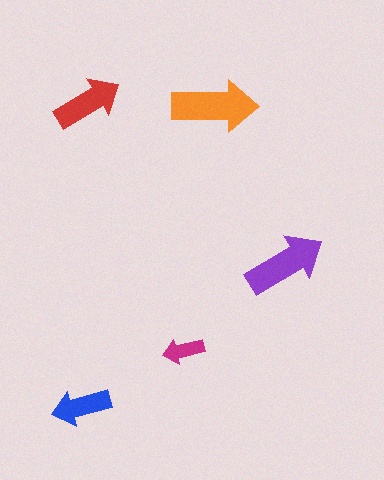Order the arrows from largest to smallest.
the orange one, the purple one, the red one, the blue one, the magenta one.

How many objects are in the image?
There are 5 objects in the image.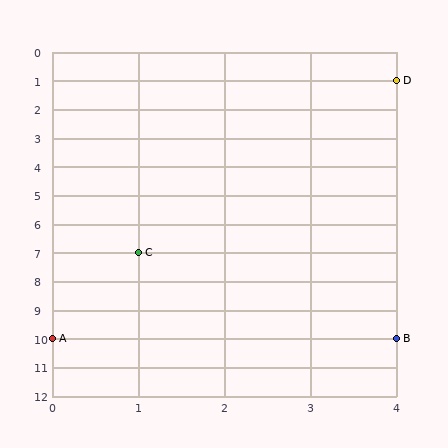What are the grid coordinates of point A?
Point A is at grid coordinates (0, 10).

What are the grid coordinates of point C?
Point C is at grid coordinates (1, 7).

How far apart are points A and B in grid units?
Points A and B are 4 columns apart.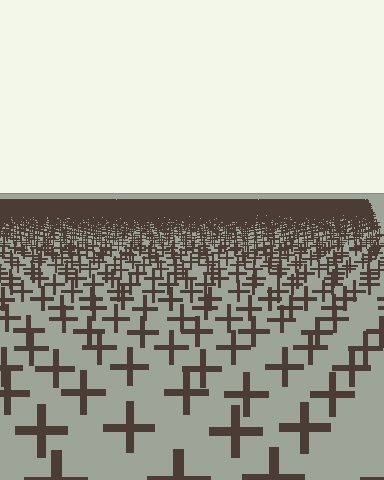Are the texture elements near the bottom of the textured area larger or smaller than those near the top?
Larger. Near the bottom, elements are closer to the viewer and appear at a bigger on-screen size.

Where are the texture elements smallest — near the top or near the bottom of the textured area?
Near the top.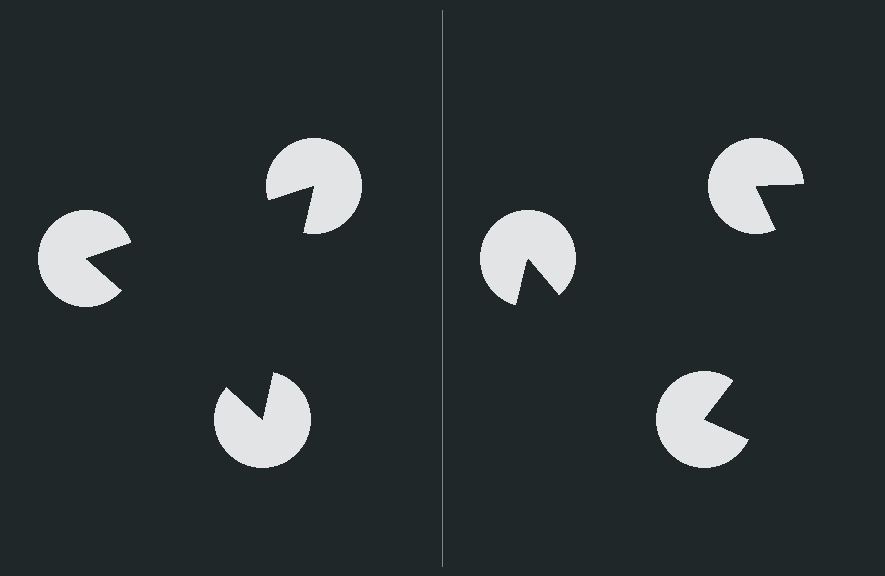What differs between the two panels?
The pac-man discs are positioned identically on both sides; only the wedge orientations differ. On the left they align to a triangle; on the right they are misaligned.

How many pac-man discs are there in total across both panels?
6 — 3 on each side.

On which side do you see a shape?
An illusory triangle appears on the left side. On the right side the wedge cuts are rotated, so no coherent shape forms.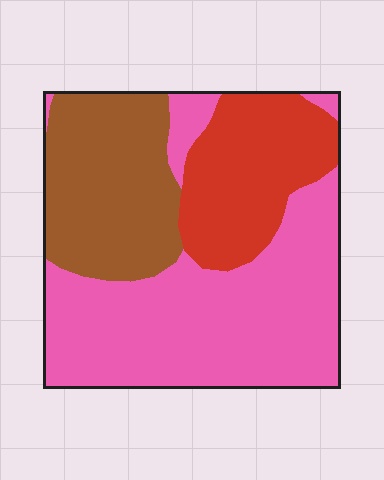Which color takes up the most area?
Pink, at roughly 50%.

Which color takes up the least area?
Red, at roughly 25%.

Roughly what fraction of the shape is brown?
Brown covers 27% of the shape.